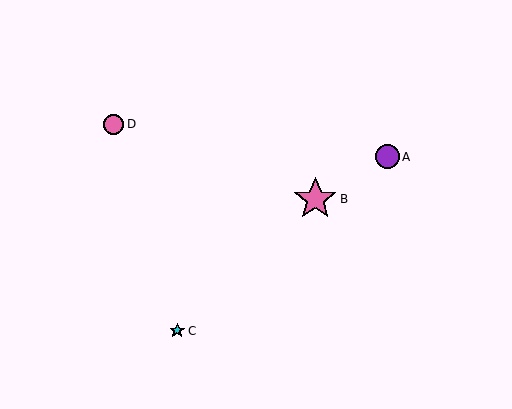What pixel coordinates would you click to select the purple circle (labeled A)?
Click at (387, 157) to select the purple circle A.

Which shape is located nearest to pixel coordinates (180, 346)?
The cyan star (labeled C) at (177, 331) is nearest to that location.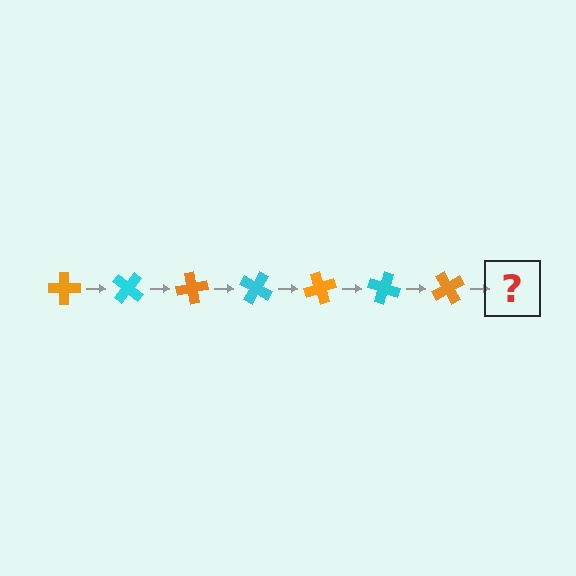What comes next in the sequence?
The next element should be a cyan cross, rotated 280 degrees from the start.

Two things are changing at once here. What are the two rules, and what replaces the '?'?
The two rules are that it rotates 40 degrees each step and the color cycles through orange and cyan. The '?' should be a cyan cross, rotated 280 degrees from the start.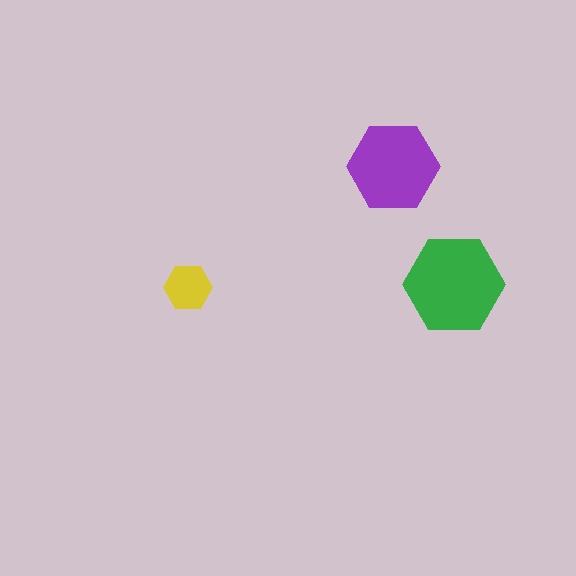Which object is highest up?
The purple hexagon is topmost.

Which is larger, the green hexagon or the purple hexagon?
The green one.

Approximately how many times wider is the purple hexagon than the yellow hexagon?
About 2 times wider.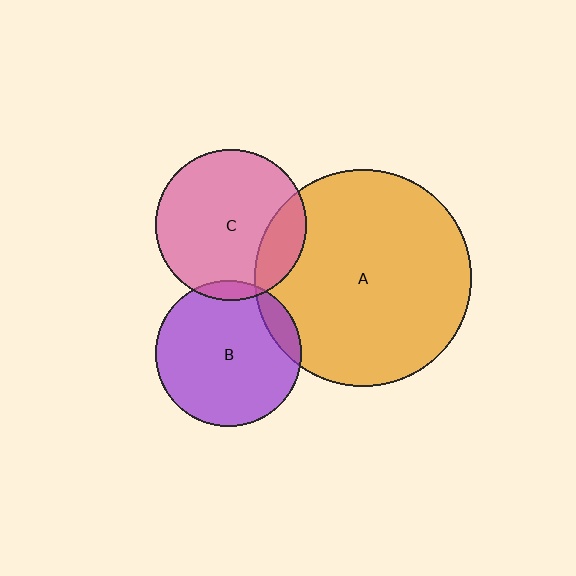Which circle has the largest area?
Circle A (orange).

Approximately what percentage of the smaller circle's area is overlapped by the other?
Approximately 10%.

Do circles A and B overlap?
Yes.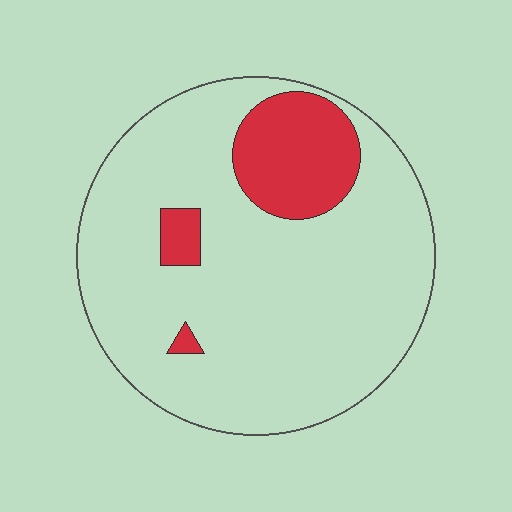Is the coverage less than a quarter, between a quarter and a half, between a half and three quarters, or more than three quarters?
Less than a quarter.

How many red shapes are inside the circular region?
3.